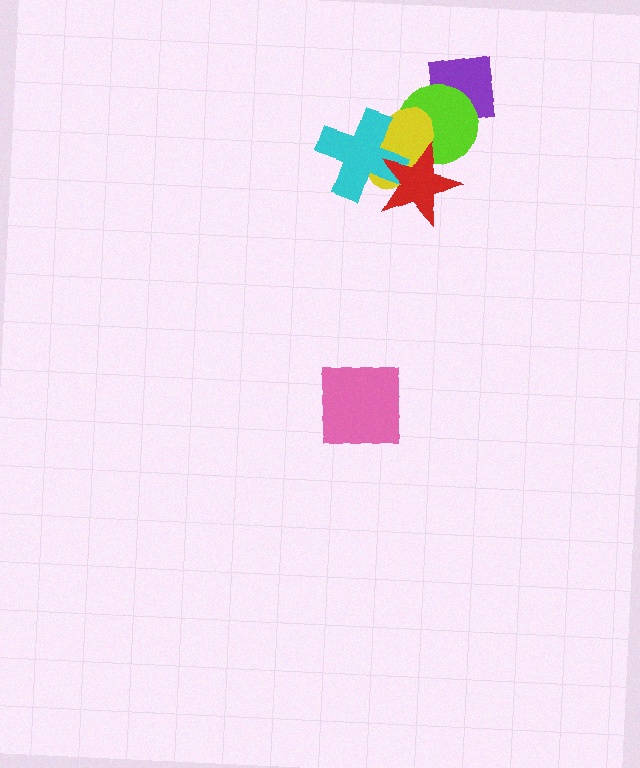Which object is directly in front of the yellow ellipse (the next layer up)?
The cyan cross is directly in front of the yellow ellipse.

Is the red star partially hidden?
No, no other shape covers it.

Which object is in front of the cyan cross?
The red star is in front of the cyan cross.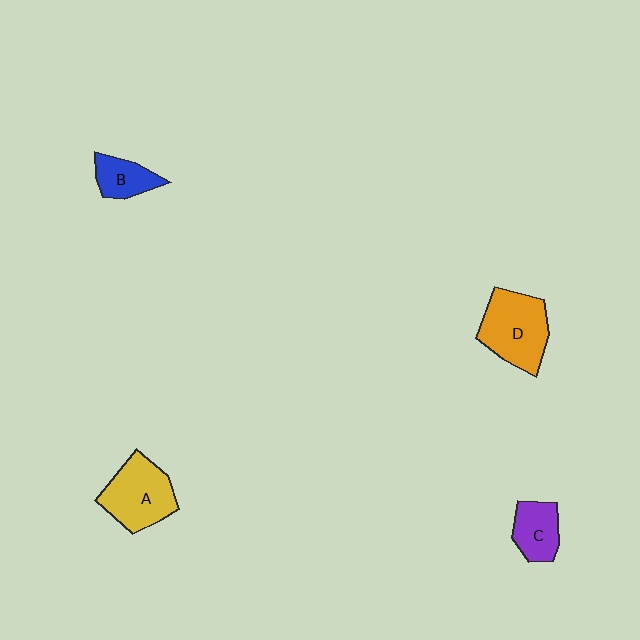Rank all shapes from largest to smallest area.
From largest to smallest: D (orange), A (yellow), C (purple), B (blue).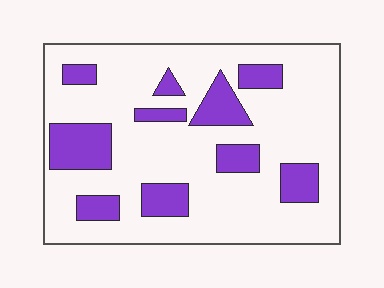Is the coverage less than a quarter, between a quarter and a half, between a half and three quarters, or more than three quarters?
Less than a quarter.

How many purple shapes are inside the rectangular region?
10.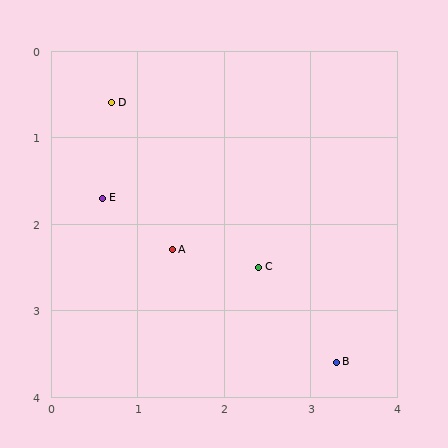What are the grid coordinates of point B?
Point B is at approximately (3.3, 3.6).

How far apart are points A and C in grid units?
Points A and C are about 1.0 grid units apart.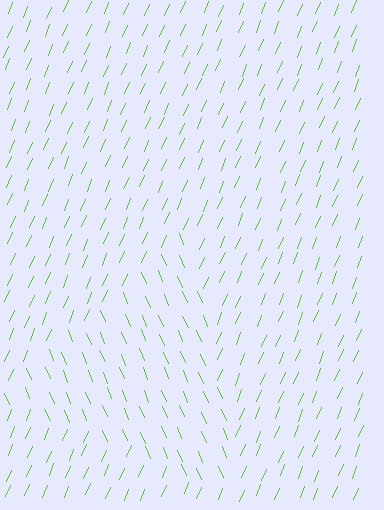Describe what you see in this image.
The image is filled with small lime line segments. A triangle region in the image has lines oriented differently from the surrounding lines, creating a visible texture boundary.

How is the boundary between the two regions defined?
The boundary is defined purely by a change in line orientation (approximately 45 degrees difference). All lines are the same color and thickness.